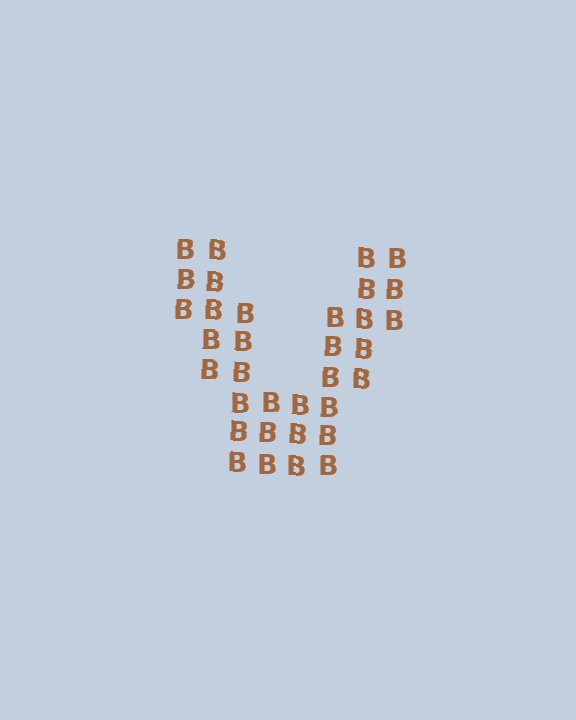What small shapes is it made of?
It is made of small letter B's.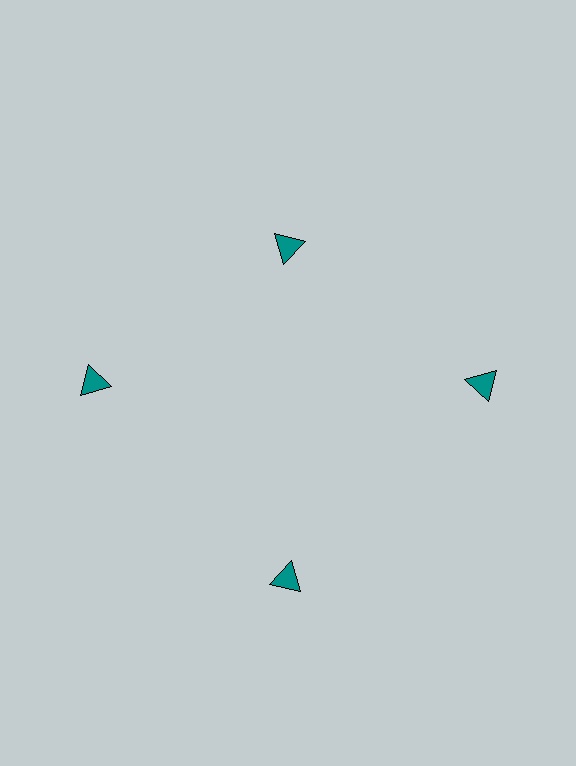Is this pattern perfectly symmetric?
No. The 4 teal triangles are arranged in a ring, but one element near the 12 o'clock position is pulled inward toward the center, breaking the 4-fold rotational symmetry.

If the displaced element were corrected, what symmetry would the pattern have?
It would have 4-fold rotational symmetry — the pattern would map onto itself every 90 degrees.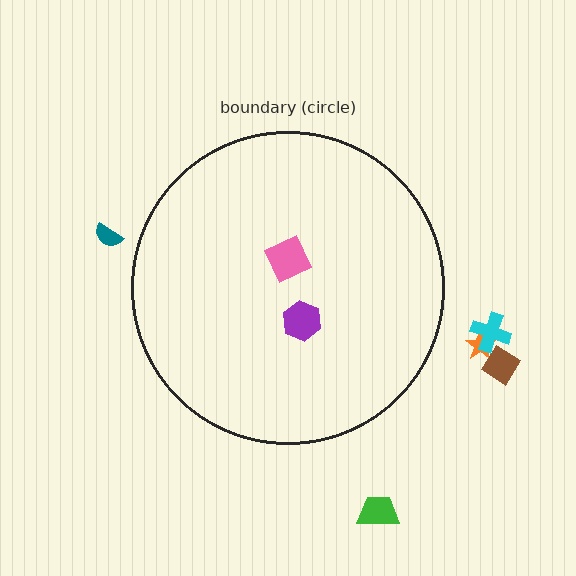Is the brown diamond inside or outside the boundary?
Outside.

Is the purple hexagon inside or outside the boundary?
Inside.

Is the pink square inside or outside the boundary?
Inside.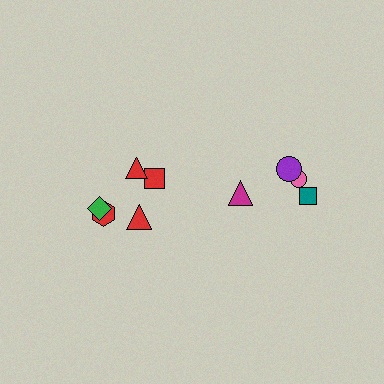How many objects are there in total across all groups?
There are 10 objects.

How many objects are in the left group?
There are 6 objects.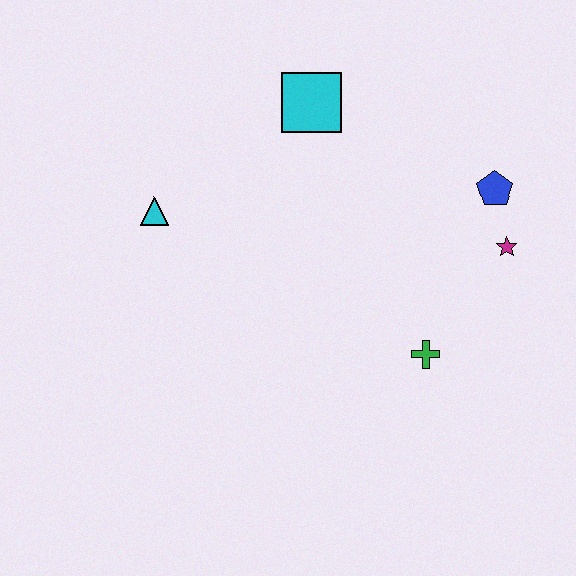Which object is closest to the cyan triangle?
The cyan square is closest to the cyan triangle.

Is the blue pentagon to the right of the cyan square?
Yes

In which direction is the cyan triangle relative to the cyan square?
The cyan triangle is to the left of the cyan square.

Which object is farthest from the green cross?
The cyan triangle is farthest from the green cross.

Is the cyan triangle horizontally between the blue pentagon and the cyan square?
No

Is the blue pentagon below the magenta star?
No